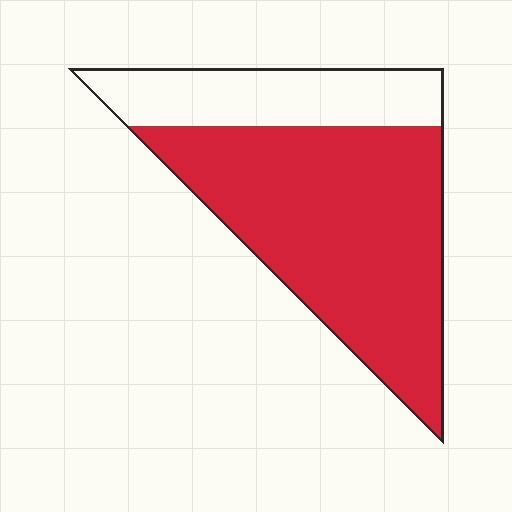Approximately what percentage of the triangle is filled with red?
Approximately 70%.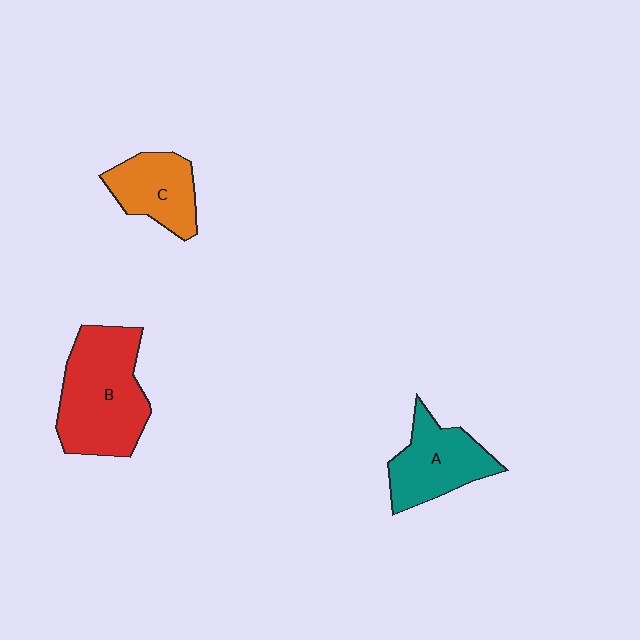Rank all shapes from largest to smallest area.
From largest to smallest: B (red), A (teal), C (orange).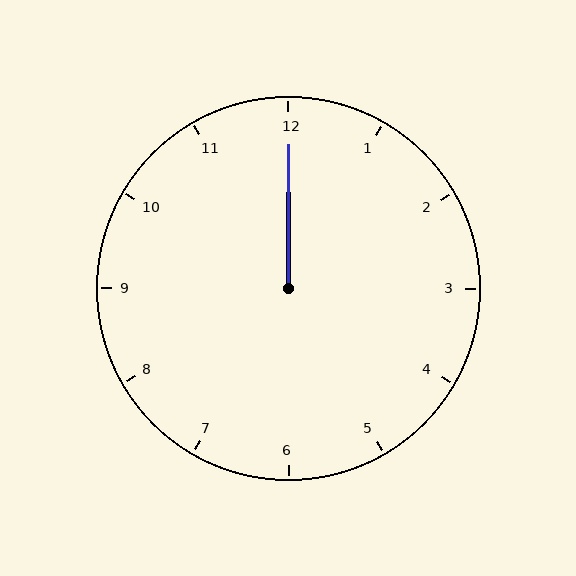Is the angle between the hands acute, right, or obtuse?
It is acute.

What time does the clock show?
12:00.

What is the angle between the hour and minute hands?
Approximately 0 degrees.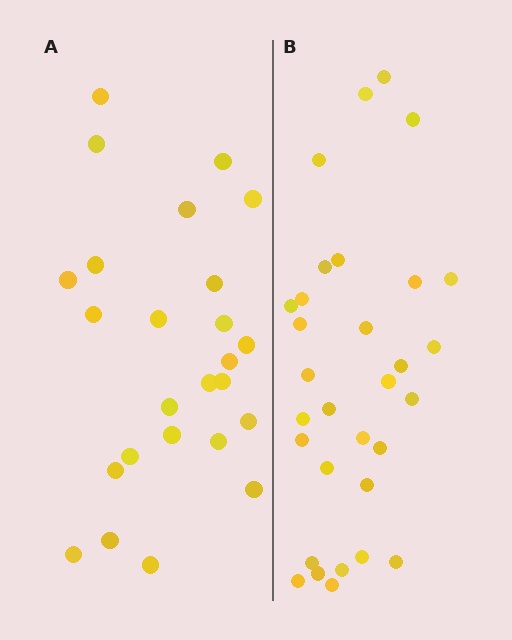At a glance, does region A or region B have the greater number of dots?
Region B (the right region) has more dots.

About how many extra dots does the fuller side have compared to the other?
Region B has about 6 more dots than region A.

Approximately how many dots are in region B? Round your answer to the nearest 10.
About 30 dots. (The exact count is 31, which rounds to 30.)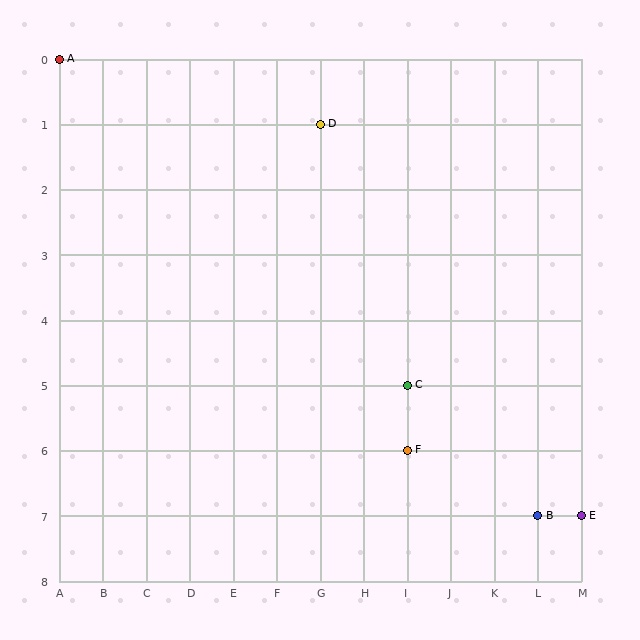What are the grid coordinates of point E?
Point E is at grid coordinates (M, 7).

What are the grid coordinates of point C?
Point C is at grid coordinates (I, 5).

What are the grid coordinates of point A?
Point A is at grid coordinates (A, 0).